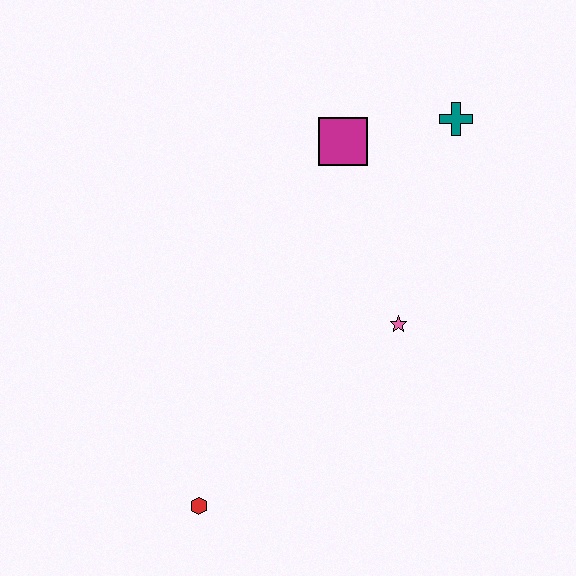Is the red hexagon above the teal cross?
No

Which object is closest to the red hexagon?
The pink star is closest to the red hexagon.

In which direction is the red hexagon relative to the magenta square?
The red hexagon is below the magenta square.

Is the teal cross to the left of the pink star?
No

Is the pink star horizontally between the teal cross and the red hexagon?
Yes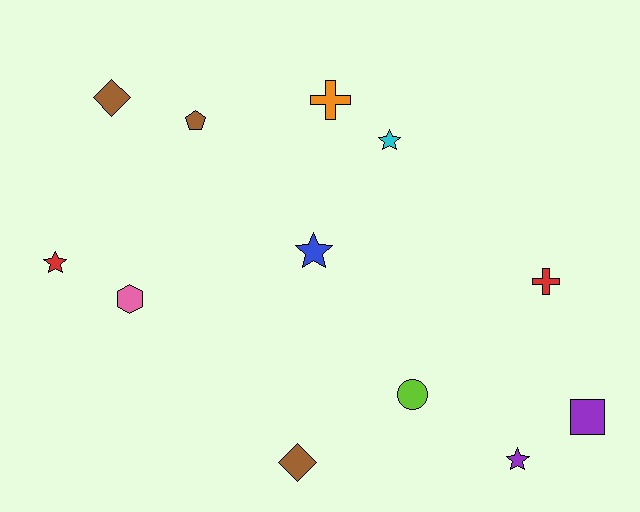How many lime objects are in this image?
There is 1 lime object.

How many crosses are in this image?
There are 2 crosses.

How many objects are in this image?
There are 12 objects.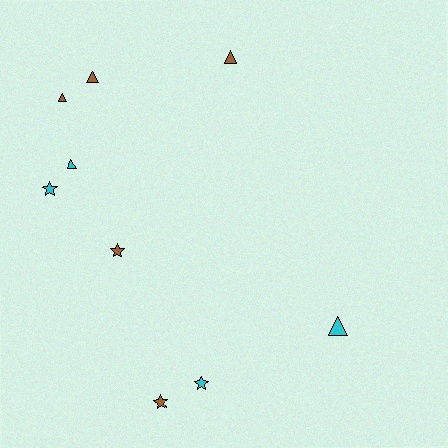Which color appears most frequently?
Brown, with 5 objects.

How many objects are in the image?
There are 9 objects.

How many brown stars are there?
There are 2 brown stars.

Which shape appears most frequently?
Triangle, with 5 objects.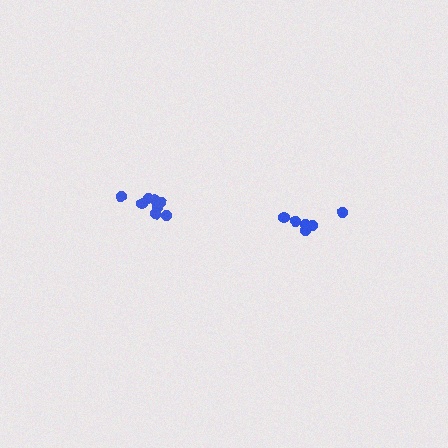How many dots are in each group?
Group 1: 8 dots, Group 2: 6 dots (14 total).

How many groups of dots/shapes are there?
There are 2 groups.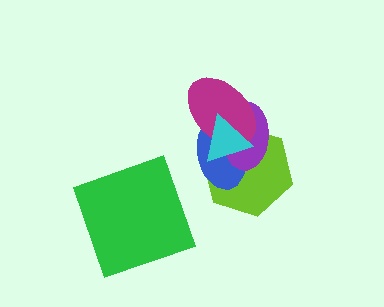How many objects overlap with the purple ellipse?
4 objects overlap with the purple ellipse.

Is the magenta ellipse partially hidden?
Yes, it is partially covered by another shape.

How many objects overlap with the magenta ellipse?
4 objects overlap with the magenta ellipse.